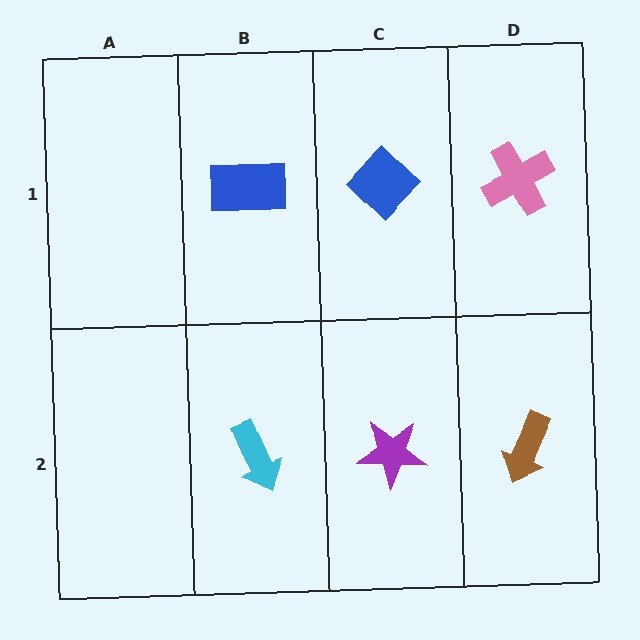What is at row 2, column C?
A purple star.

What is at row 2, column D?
A brown arrow.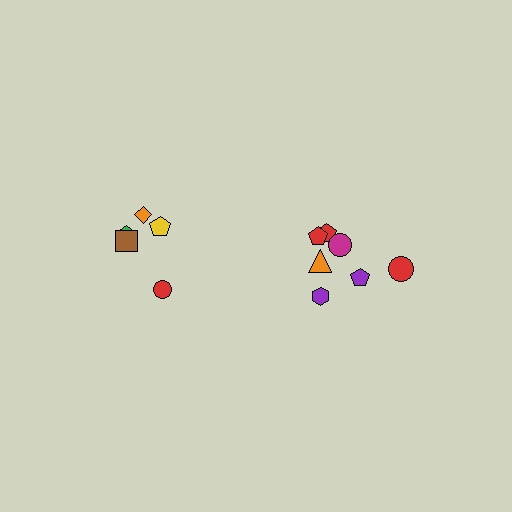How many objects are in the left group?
There are 5 objects.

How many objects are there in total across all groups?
There are 12 objects.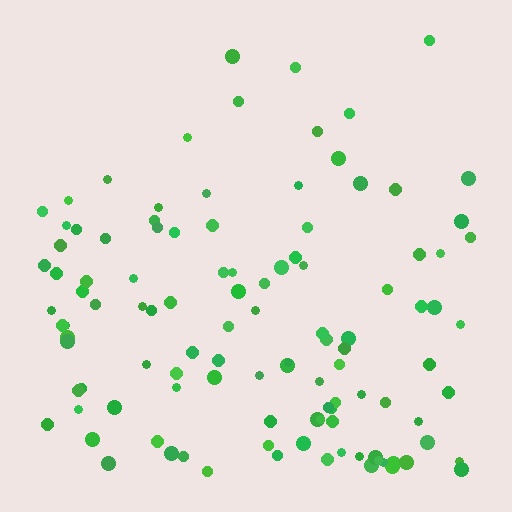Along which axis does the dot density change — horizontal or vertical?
Vertical.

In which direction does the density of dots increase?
From top to bottom, with the bottom side densest.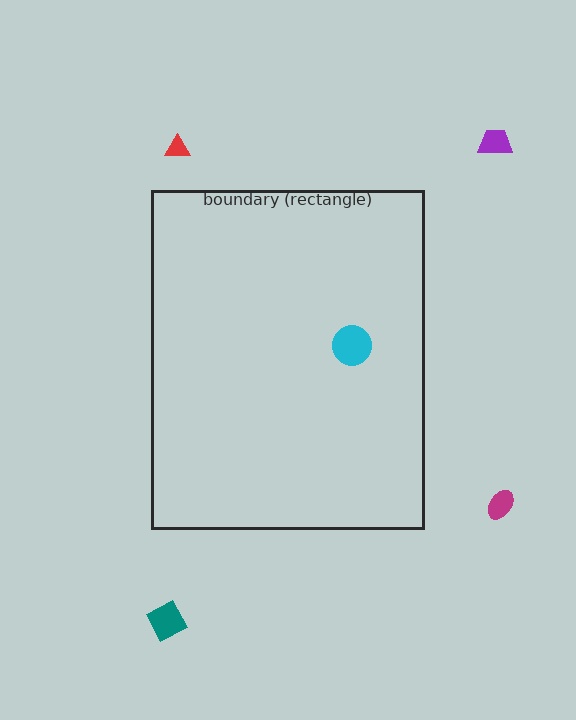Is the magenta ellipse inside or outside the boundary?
Outside.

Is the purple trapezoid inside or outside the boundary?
Outside.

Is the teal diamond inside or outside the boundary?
Outside.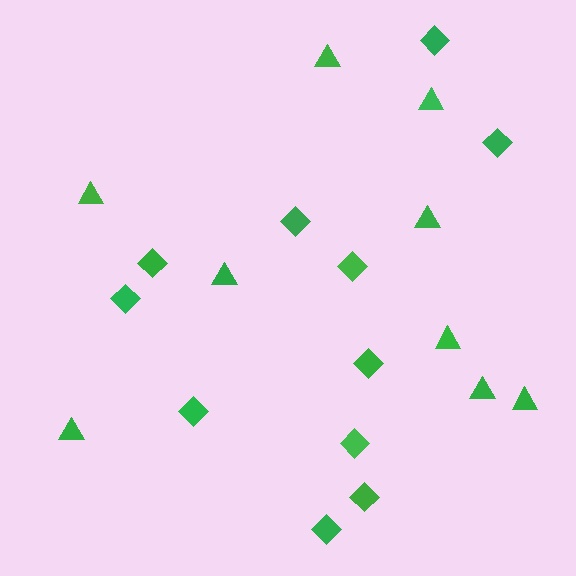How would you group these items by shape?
There are 2 groups: one group of triangles (9) and one group of diamonds (11).